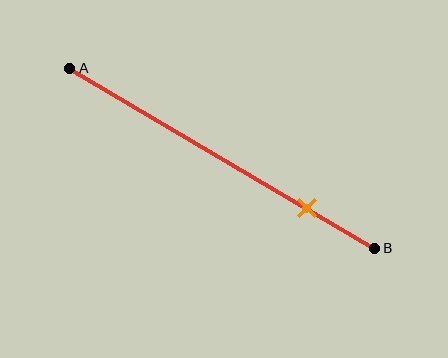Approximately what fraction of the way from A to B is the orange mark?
The orange mark is approximately 80% of the way from A to B.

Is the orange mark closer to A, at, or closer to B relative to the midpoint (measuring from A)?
The orange mark is closer to point B than the midpoint of segment AB.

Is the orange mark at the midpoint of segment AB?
No, the mark is at about 80% from A, not at the 50% midpoint.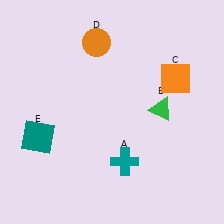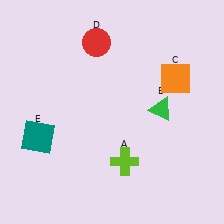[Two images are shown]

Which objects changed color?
A changed from teal to lime. D changed from orange to red.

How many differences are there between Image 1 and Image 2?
There are 2 differences between the two images.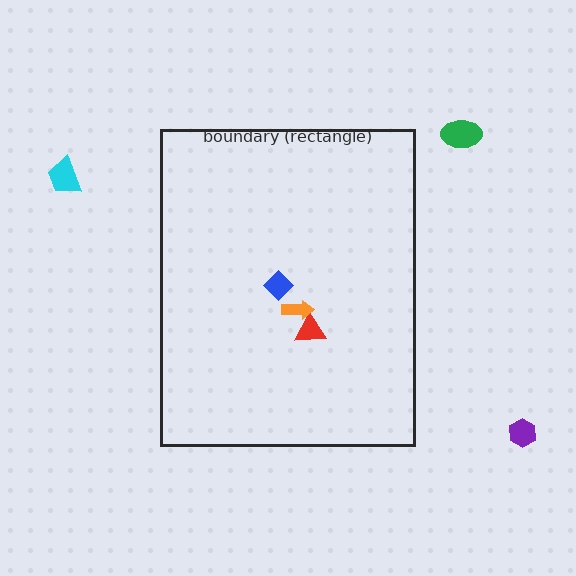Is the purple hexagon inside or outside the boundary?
Outside.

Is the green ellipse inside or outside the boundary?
Outside.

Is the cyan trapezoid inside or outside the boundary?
Outside.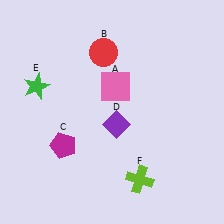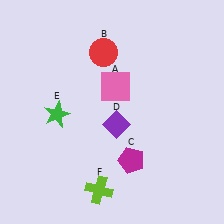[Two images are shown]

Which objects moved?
The objects that moved are: the magenta pentagon (C), the green star (E), the lime cross (F).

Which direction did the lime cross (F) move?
The lime cross (F) moved left.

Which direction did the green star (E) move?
The green star (E) moved down.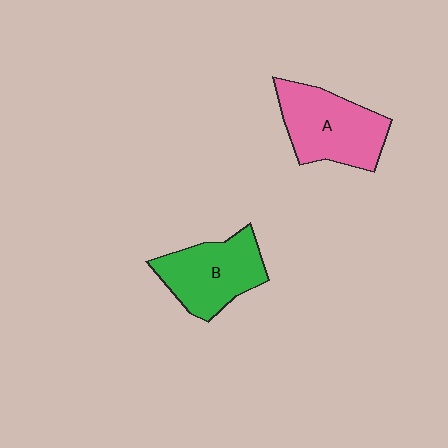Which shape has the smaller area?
Shape B (green).